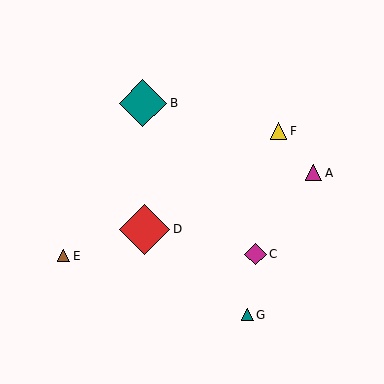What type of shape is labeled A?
Shape A is a magenta triangle.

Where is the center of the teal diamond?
The center of the teal diamond is at (143, 103).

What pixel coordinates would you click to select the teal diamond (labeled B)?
Click at (143, 103) to select the teal diamond B.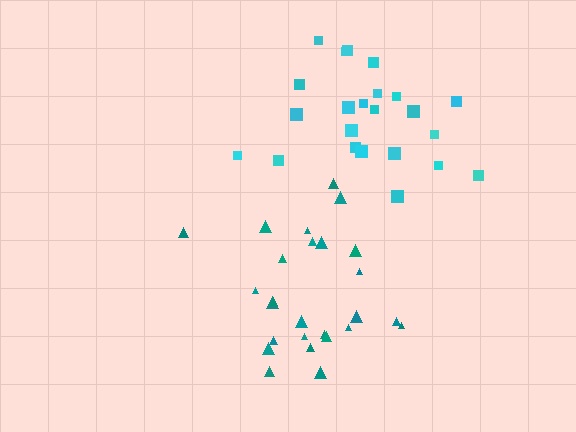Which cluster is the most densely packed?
Teal.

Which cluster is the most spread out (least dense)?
Cyan.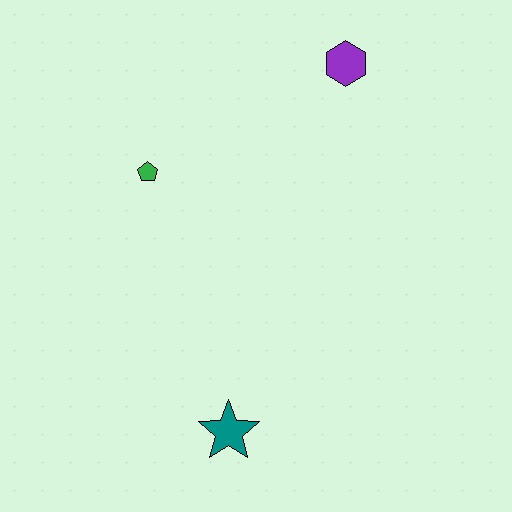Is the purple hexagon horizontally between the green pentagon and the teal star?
No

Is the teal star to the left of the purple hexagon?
Yes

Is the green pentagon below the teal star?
No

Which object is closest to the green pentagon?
The purple hexagon is closest to the green pentagon.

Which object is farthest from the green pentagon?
The teal star is farthest from the green pentagon.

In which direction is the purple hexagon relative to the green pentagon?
The purple hexagon is to the right of the green pentagon.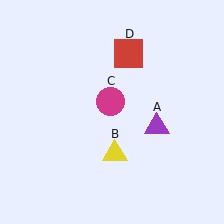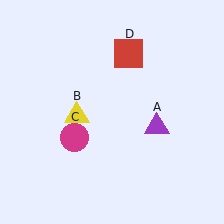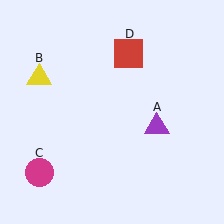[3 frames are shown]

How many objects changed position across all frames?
2 objects changed position: yellow triangle (object B), magenta circle (object C).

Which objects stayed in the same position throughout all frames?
Purple triangle (object A) and red square (object D) remained stationary.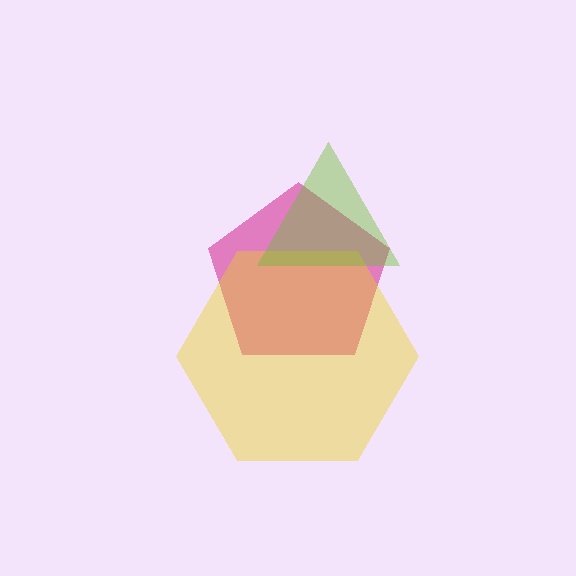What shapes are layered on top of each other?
The layered shapes are: a magenta pentagon, a yellow hexagon, a lime triangle.